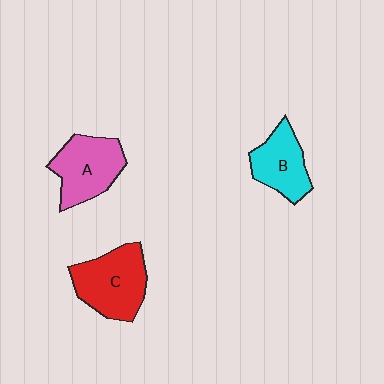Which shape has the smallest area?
Shape B (cyan).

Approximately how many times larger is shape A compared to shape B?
Approximately 1.2 times.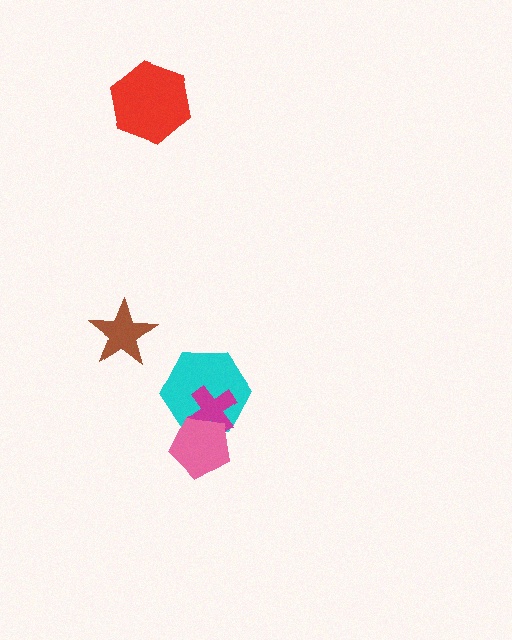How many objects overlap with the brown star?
0 objects overlap with the brown star.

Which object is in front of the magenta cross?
The pink pentagon is in front of the magenta cross.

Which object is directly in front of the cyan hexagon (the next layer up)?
The magenta cross is directly in front of the cyan hexagon.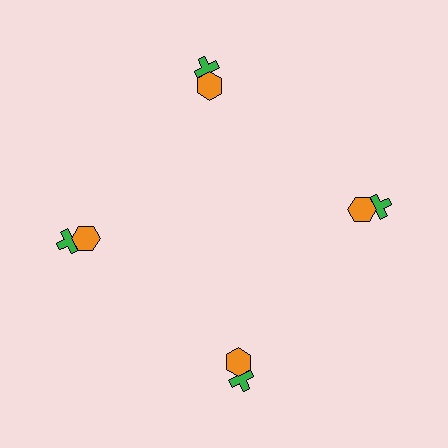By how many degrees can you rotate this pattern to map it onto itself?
The pattern maps onto itself every 90 degrees of rotation.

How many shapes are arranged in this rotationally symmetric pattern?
There are 8 shapes, arranged in 4 groups of 2.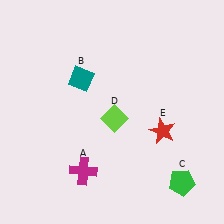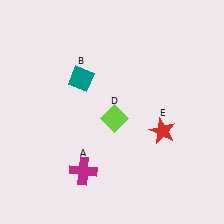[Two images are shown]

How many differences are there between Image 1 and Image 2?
There is 1 difference between the two images.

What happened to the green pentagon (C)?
The green pentagon (C) was removed in Image 2. It was in the bottom-right area of Image 1.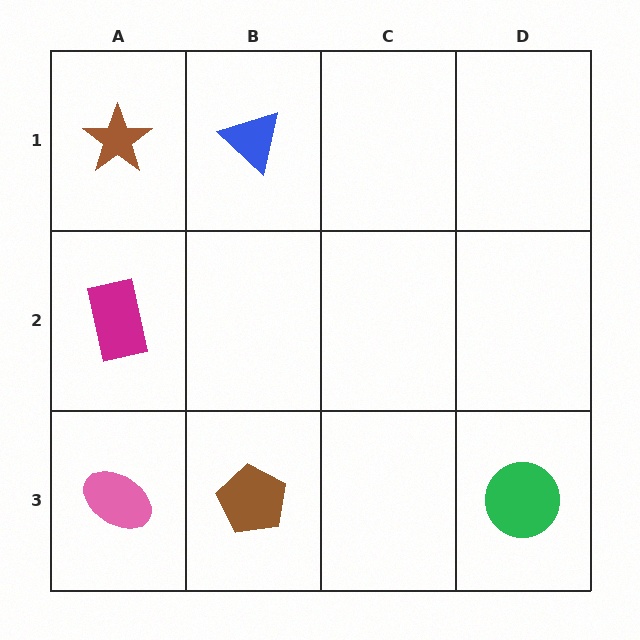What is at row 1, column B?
A blue triangle.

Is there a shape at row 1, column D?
No, that cell is empty.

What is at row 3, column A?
A pink ellipse.